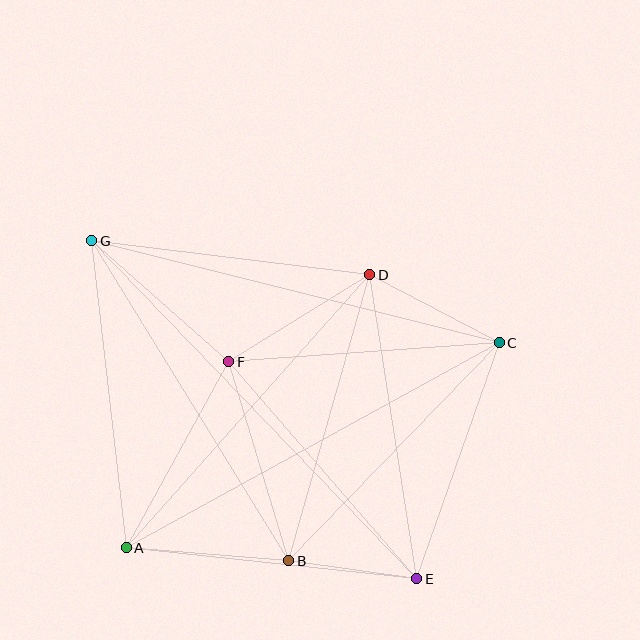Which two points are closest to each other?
Points B and E are closest to each other.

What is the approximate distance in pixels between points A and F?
The distance between A and F is approximately 212 pixels.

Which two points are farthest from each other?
Points E and G are farthest from each other.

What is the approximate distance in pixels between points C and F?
The distance between C and F is approximately 271 pixels.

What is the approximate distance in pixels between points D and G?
The distance between D and G is approximately 280 pixels.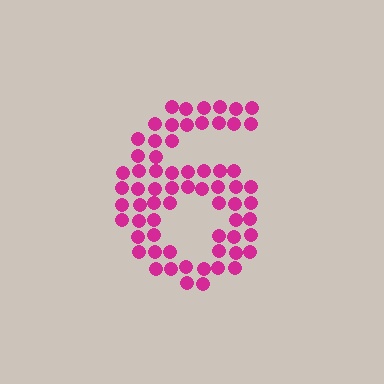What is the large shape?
The large shape is the digit 6.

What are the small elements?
The small elements are circles.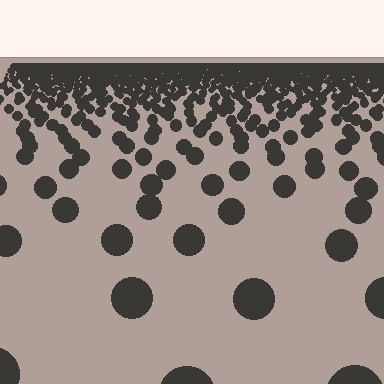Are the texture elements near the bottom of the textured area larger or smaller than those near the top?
Larger. Near the bottom, elements are closer to the viewer and appear at a bigger on-screen size.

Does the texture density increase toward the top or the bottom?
Density increases toward the top.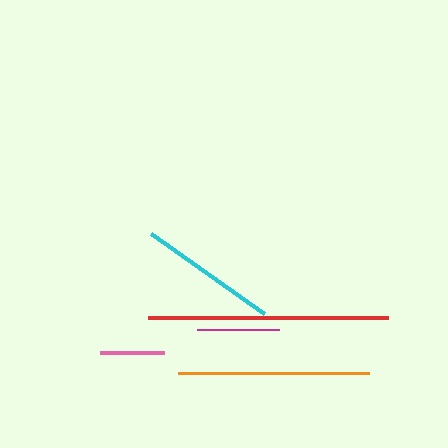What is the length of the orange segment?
The orange segment is approximately 191 pixels long.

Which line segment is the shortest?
The pink line is the shortest at approximately 64 pixels.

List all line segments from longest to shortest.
From longest to shortest: red, orange, cyan, magenta, pink.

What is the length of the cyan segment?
The cyan segment is approximately 139 pixels long.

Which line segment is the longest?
The red line is the longest at approximately 239 pixels.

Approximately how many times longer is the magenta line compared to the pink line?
The magenta line is approximately 1.3 times the length of the pink line.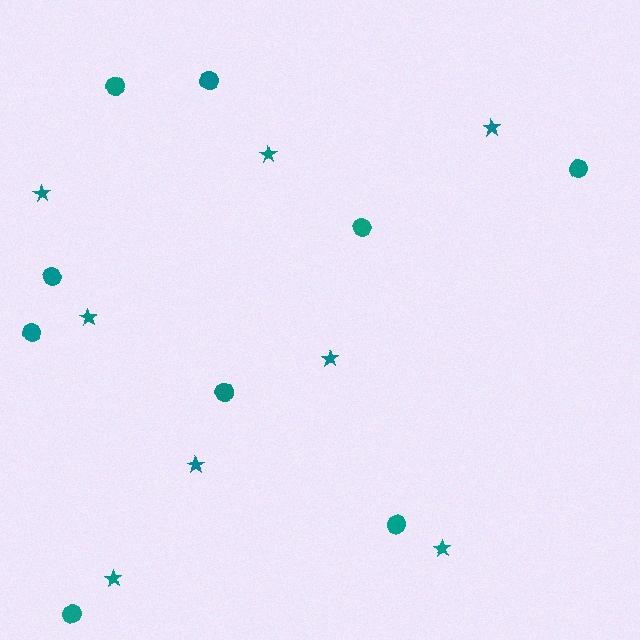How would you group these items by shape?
There are 2 groups: one group of stars (8) and one group of circles (9).